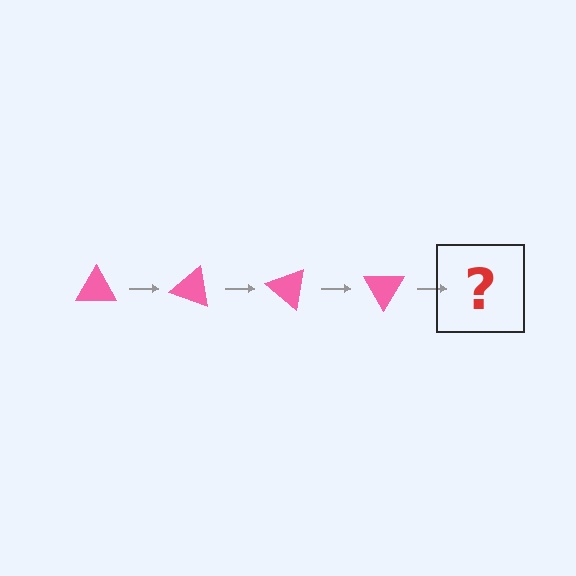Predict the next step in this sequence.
The next step is a pink triangle rotated 80 degrees.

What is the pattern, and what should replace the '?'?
The pattern is that the triangle rotates 20 degrees each step. The '?' should be a pink triangle rotated 80 degrees.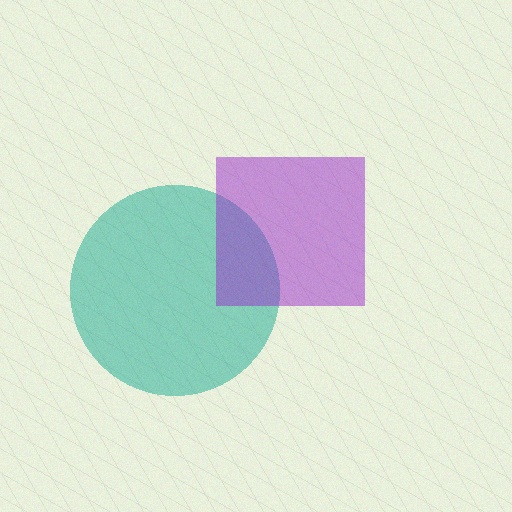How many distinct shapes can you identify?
There are 2 distinct shapes: a teal circle, a purple square.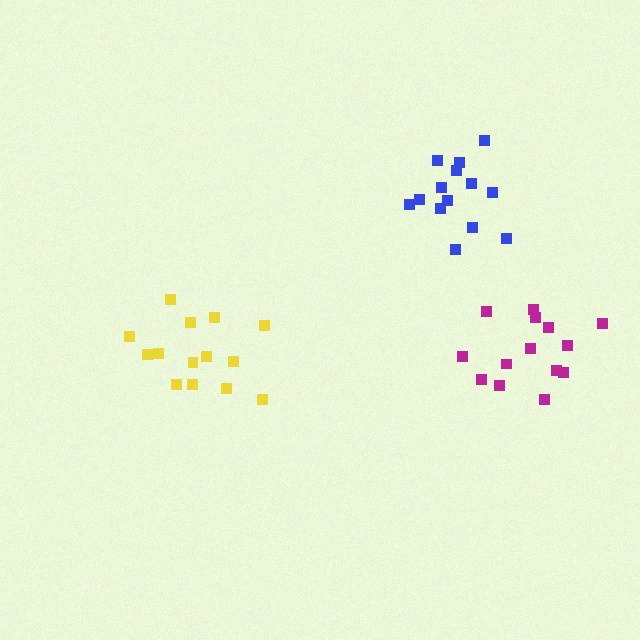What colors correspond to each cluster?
The clusters are colored: yellow, blue, magenta.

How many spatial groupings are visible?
There are 3 spatial groupings.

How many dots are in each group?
Group 1: 14 dots, Group 2: 14 dots, Group 3: 14 dots (42 total).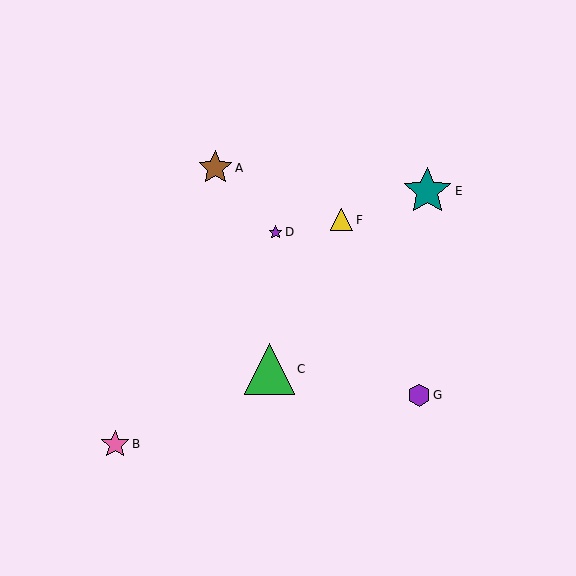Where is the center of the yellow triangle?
The center of the yellow triangle is at (342, 220).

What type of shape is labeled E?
Shape E is a teal star.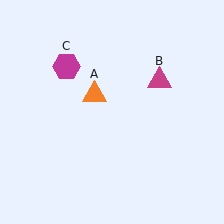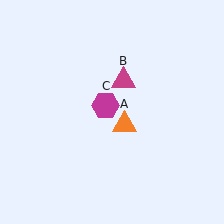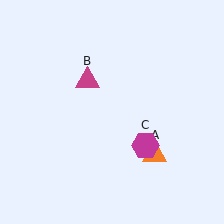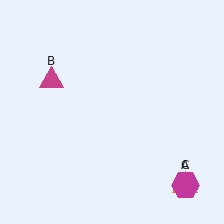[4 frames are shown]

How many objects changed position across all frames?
3 objects changed position: orange triangle (object A), magenta triangle (object B), magenta hexagon (object C).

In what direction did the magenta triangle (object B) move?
The magenta triangle (object B) moved left.